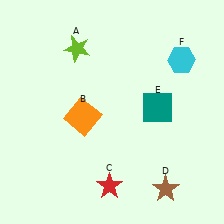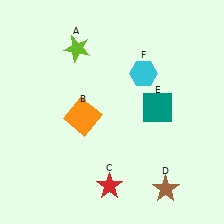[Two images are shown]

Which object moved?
The cyan hexagon (F) moved left.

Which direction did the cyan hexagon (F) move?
The cyan hexagon (F) moved left.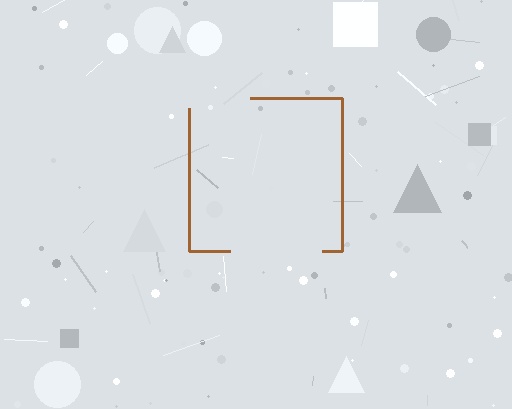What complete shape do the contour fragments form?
The contour fragments form a square.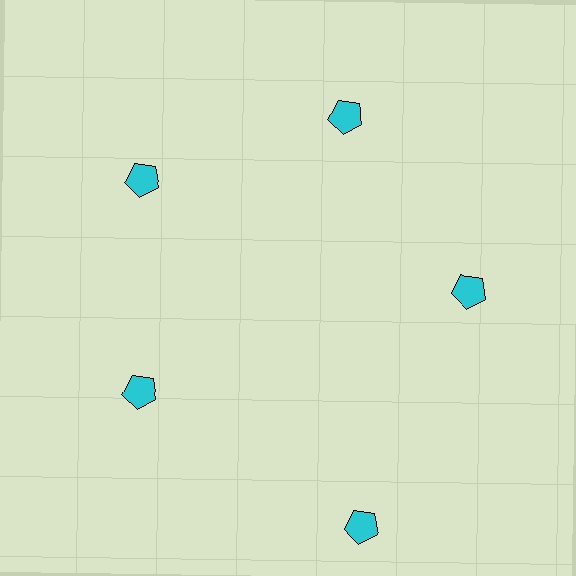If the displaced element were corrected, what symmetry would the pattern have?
It would have 5-fold rotational symmetry — the pattern would map onto itself every 72 degrees.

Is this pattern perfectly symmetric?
No. The 5 cyan pentagons are arranged in a ring, but one element near the 5 o'clock position is pushed outward from the center, breaking the 5-fold rotational symmetry.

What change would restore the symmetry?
The symmetry would be restored by moving it inward, back onto the ring so that all 5 pentagons sit at equal angles and equal distance from the center.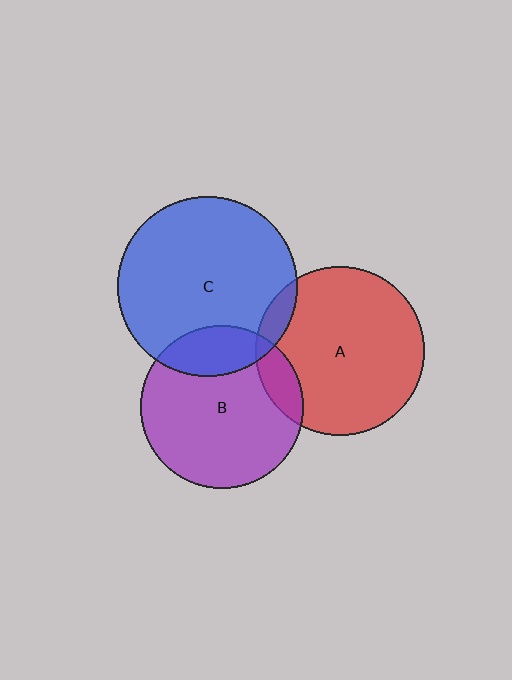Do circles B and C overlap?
Yes.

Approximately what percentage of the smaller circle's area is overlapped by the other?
Approximately 20%.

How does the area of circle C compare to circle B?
Approximately 1.2 times.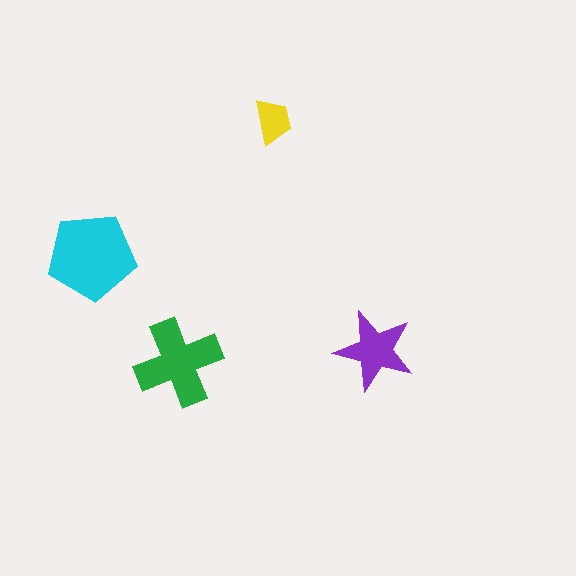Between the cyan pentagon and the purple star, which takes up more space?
The cyan pentagon.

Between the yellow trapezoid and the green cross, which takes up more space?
The green cross.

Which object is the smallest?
The yellow trapezoid.